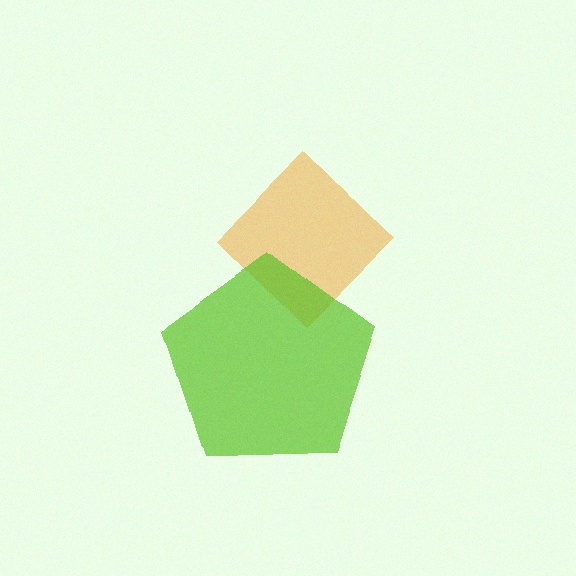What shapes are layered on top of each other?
The layered shapes are: an orange diamond, a lime pentagon.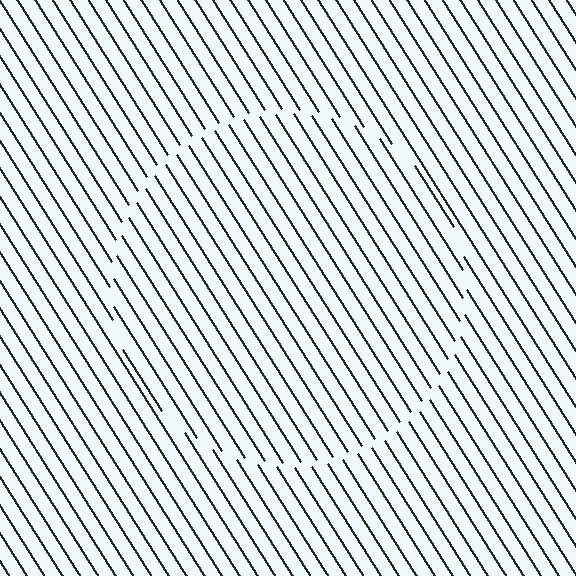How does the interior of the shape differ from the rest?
The interior of the shape contains the same grating, shifted by half a period — the contour is defined by the phase discontinuity where line-ends from the inner and outer gratings abut.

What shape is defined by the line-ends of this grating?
An illusory circle. The interior of the shape contains the same grating, shifted by half a period — the contour is defined by the phase discontinuity where line-ends from the inner and outer gratings abut.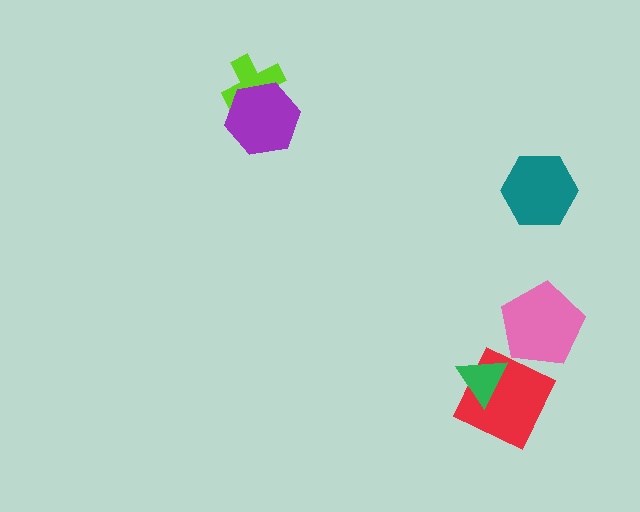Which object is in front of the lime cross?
The purple hexagon is in front of the lime cross.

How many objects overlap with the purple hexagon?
1 object overlaps with the purple hexagon.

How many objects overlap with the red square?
1 object overlaps with the red square.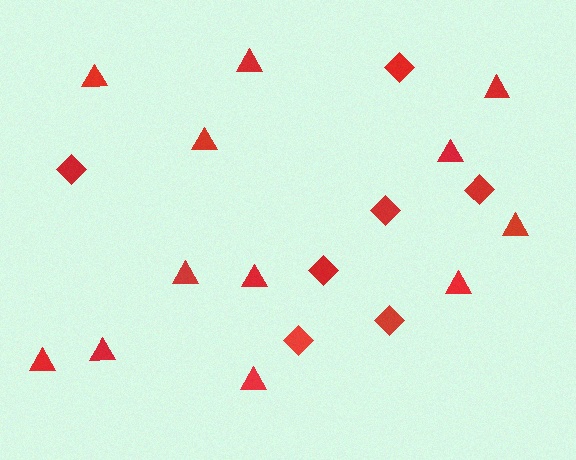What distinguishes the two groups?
There are 2 groups: one group of diamonds (7) and one group of triangles (12).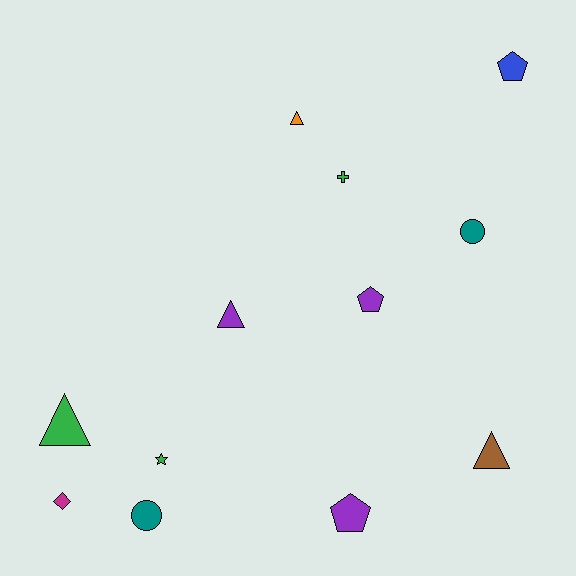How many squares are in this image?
There are no squares.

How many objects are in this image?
There are 12 objects.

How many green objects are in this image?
There are 3 green objects.